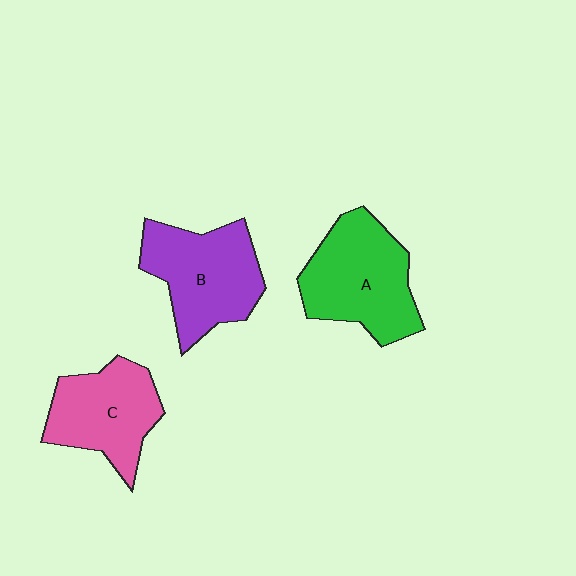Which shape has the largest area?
Shape A (green).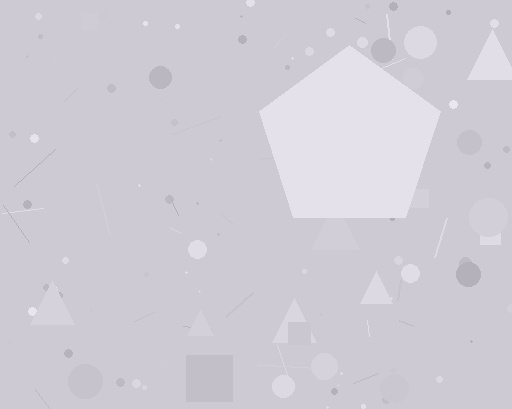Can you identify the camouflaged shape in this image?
The camouflaged shape is a pentagon.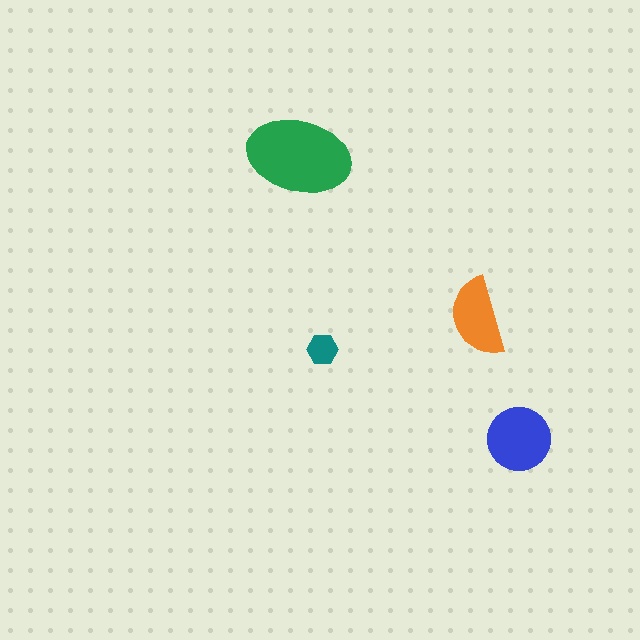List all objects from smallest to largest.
The teal hexagon, the orange semicircle, the blue circle, the green ellipse.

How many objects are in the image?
There are 4 objects in the image.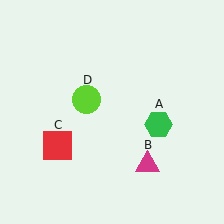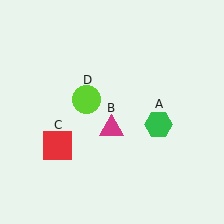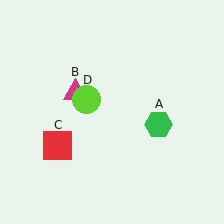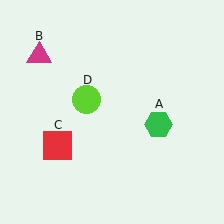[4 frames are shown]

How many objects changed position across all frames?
1 object changed position: magenta triangle (object B).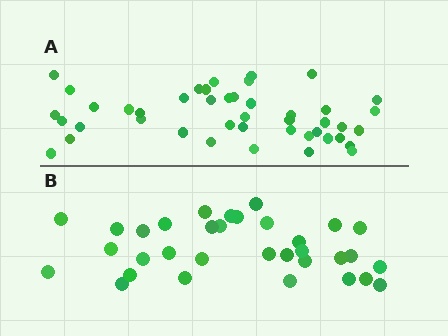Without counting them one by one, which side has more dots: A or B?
Region A (the top region) has more dots.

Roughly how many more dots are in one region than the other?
Region A has roughly 12 or so more dots than region B.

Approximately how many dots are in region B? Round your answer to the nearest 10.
About 30 dots. (The exact count is 33, which rounds to 30.)